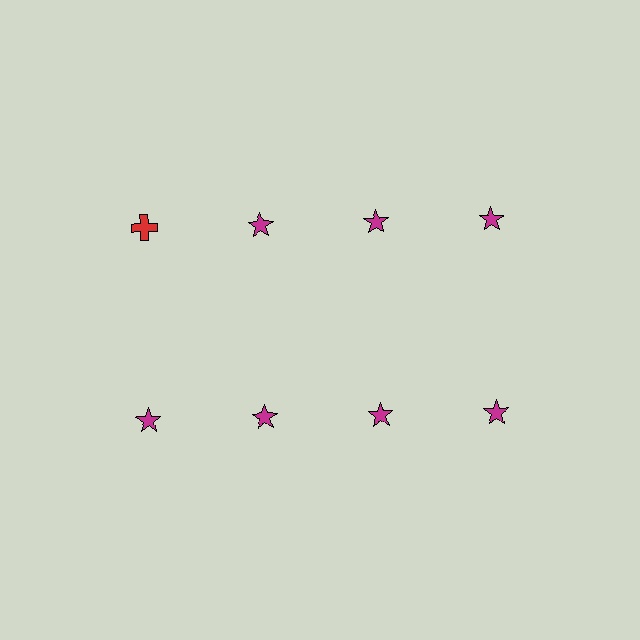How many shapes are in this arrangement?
There are 8 shapes arranged in a grid pattern.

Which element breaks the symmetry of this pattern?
The red cross in the top row, leftmost column breaks the symmetry. All other shapes are magenta stars.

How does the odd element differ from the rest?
It differs in both color (red instead of magenta) and shape (cross instead of star).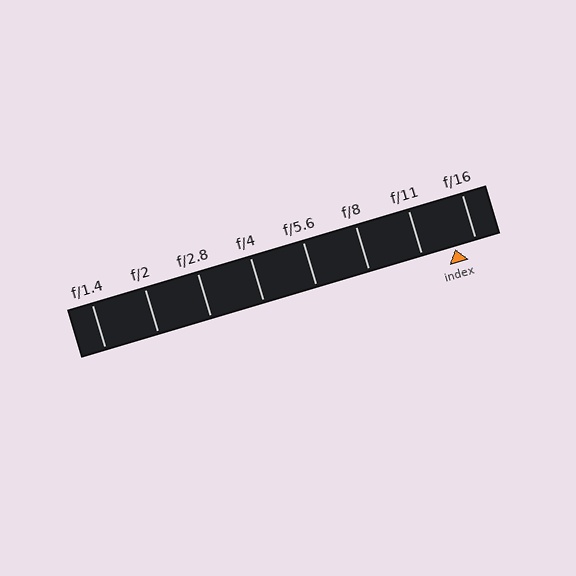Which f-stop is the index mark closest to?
The index mark is closest to f/16.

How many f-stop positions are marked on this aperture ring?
There are 8 f-stop positions marked.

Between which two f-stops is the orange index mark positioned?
The index mark is between f/11 and f/16.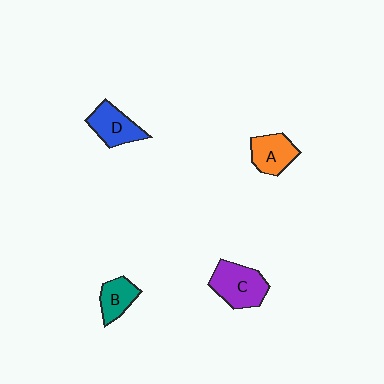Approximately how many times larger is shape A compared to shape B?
Approximately 1.2 times.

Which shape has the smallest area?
Shape B (teal).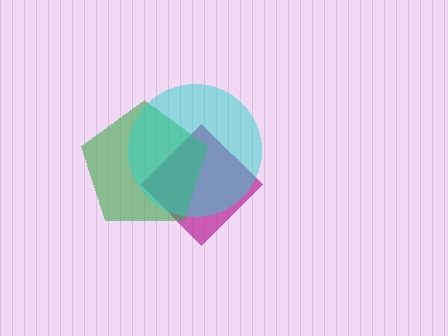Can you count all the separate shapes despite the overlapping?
Yes, there are 3 separate shapes.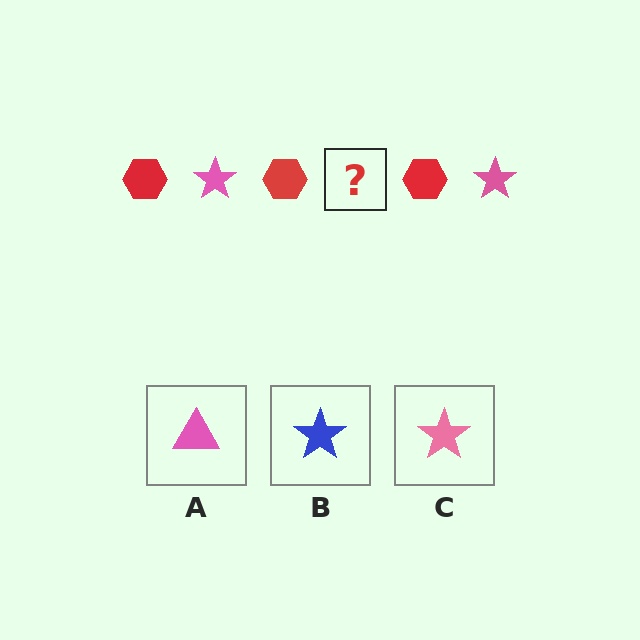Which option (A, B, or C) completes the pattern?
C.